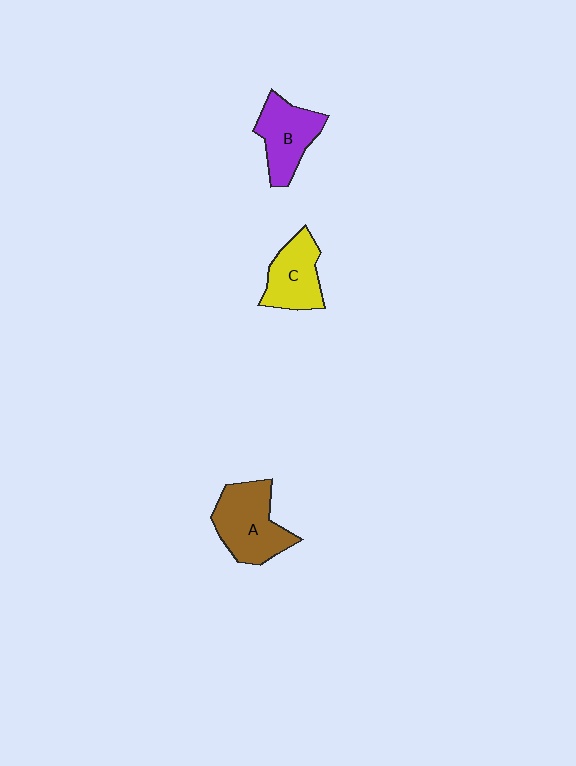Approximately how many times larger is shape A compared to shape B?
Approximately 1.2 times.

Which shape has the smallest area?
Shape C (yellow).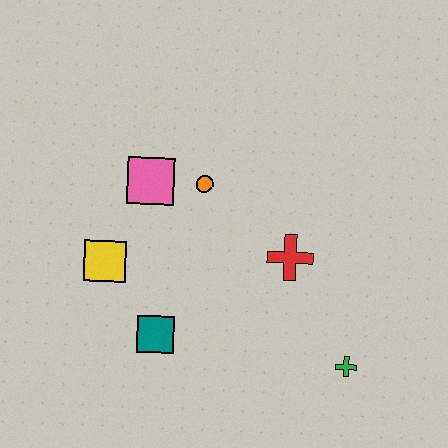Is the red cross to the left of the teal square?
No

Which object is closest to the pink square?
The orange circle is closest to the pink square.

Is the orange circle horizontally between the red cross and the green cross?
No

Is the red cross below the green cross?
No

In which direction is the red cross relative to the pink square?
The red cross is to the right of the pink square.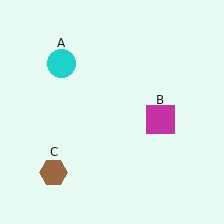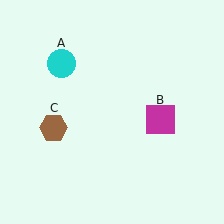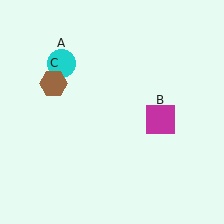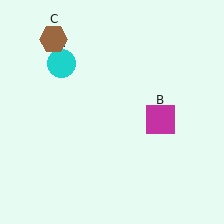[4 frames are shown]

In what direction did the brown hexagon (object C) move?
The brown hexagon (object C) moved up.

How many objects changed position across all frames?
1 object changed position: brown hexagon (object C).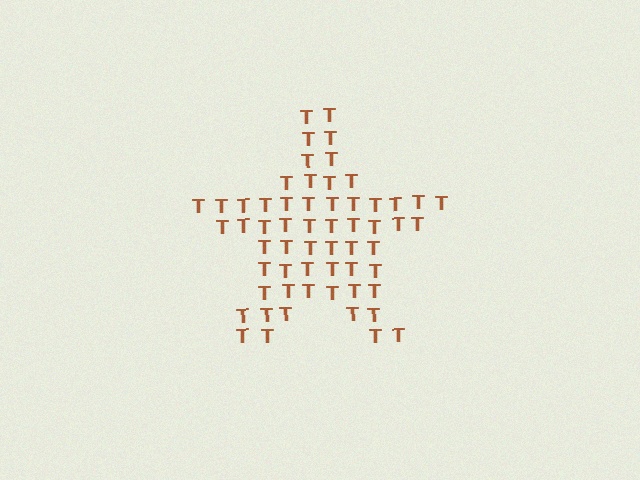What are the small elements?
The small elements are letter T's.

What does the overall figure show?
The overall figure shows a star.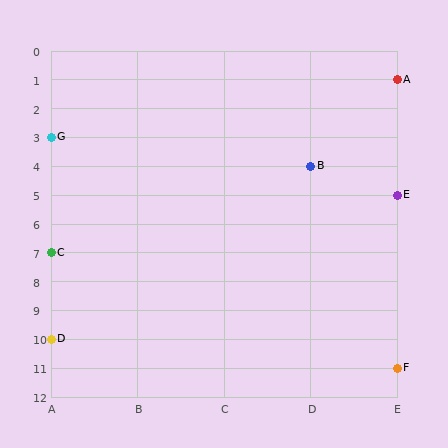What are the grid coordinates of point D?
Point D is at grid coordinates (A, 10).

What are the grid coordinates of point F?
Point F is at grid coordinates (E, 11).